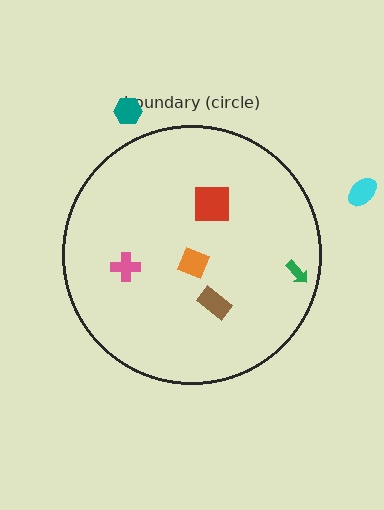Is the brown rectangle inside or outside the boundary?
Inside.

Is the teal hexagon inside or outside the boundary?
Outside.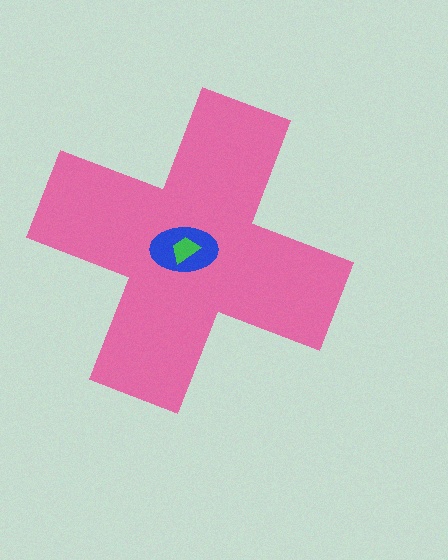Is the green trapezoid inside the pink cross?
Yes.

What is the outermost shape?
The pink cross.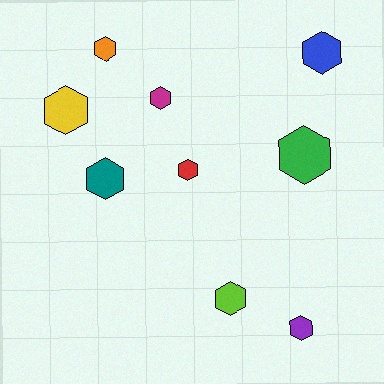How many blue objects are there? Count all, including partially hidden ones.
There is 1 blue object.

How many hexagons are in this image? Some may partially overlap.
There are 9 hexagons.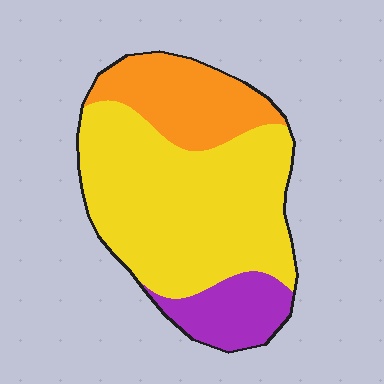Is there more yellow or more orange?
Yellow.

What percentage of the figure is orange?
Orange takes up about one quarter (1/4) of the figure.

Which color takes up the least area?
Purple, at roughly 15%.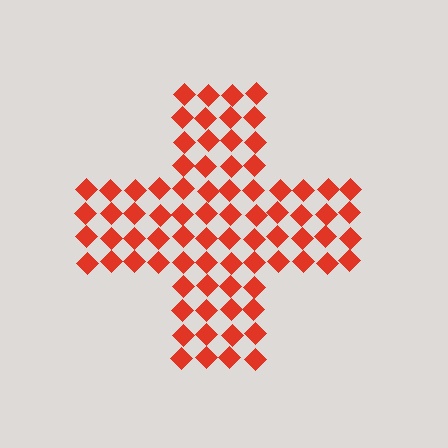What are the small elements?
The small elements are diamonds.